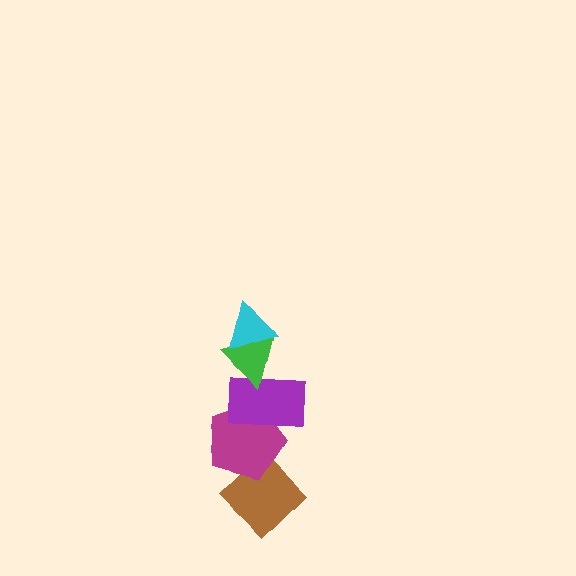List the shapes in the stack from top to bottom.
From top to bottom: the cyan triangle, the green triangle, the purple rectangle, the magenta pentagon, the brown diamond.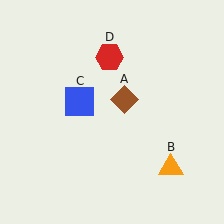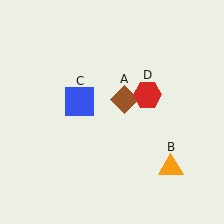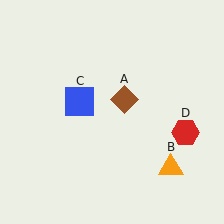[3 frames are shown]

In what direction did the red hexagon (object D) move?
The red hexagon (object D) moved down and to the right.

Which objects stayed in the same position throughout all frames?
Brown diamond (object A) and orange triangle (object B) and blue square (object C) remained stationary.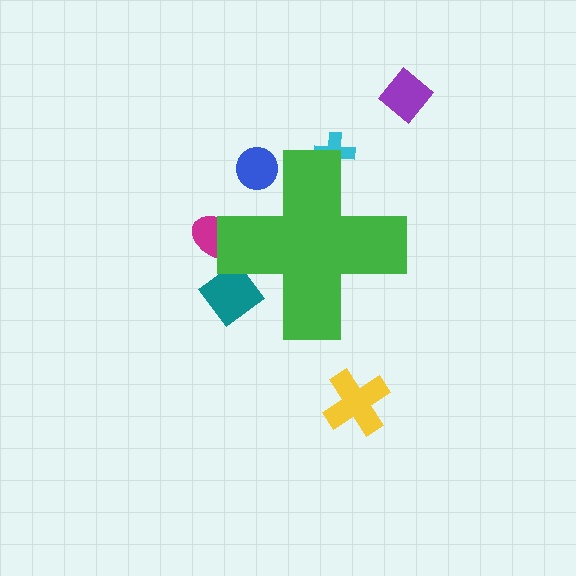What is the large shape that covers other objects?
A green cross.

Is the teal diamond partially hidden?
Yes, the teal diamond is partially hidden behind the green cross.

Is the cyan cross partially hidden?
Yes, the cyan cross is partially hidden behind the green cross.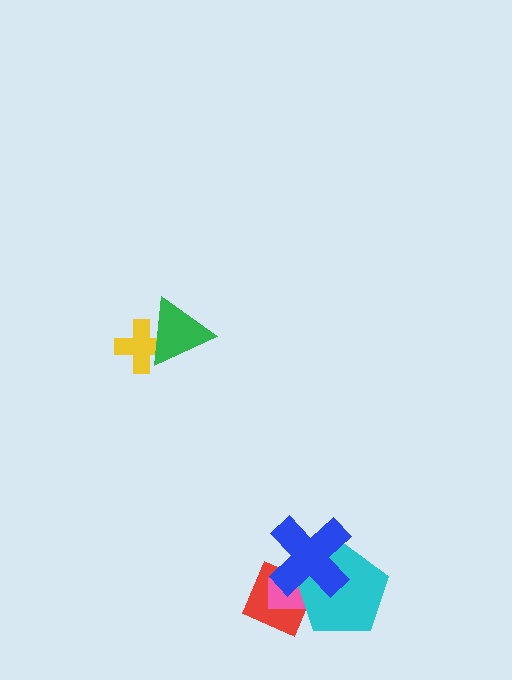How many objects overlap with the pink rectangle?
3 objects overlap with the pink rectangle.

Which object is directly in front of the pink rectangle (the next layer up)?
The cyan pentagon is directly in front of the pink rectangle.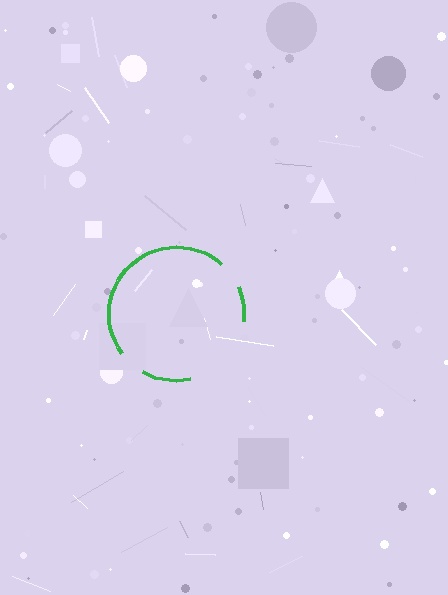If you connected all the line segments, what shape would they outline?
They would outline a circle.